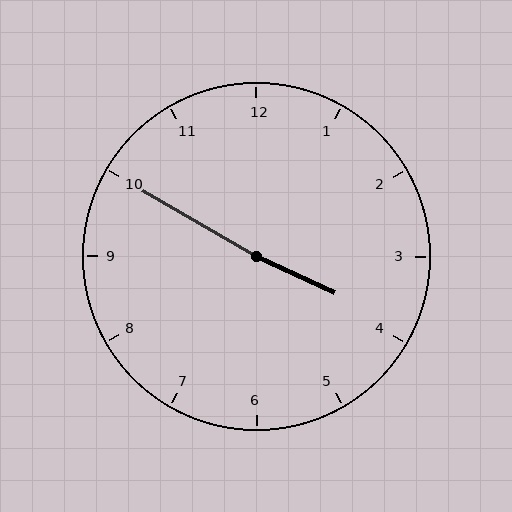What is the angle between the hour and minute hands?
Approximately 175 degrees.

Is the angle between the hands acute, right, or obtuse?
It is obtuse.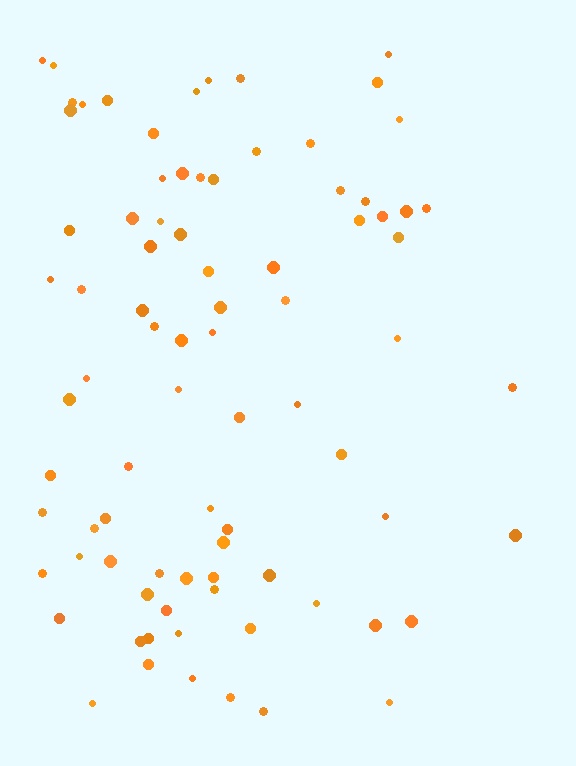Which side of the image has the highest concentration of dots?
The left.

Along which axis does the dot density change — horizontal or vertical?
Horizontal.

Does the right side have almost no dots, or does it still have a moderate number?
Still a moderate number, just noticeably fewer than the left.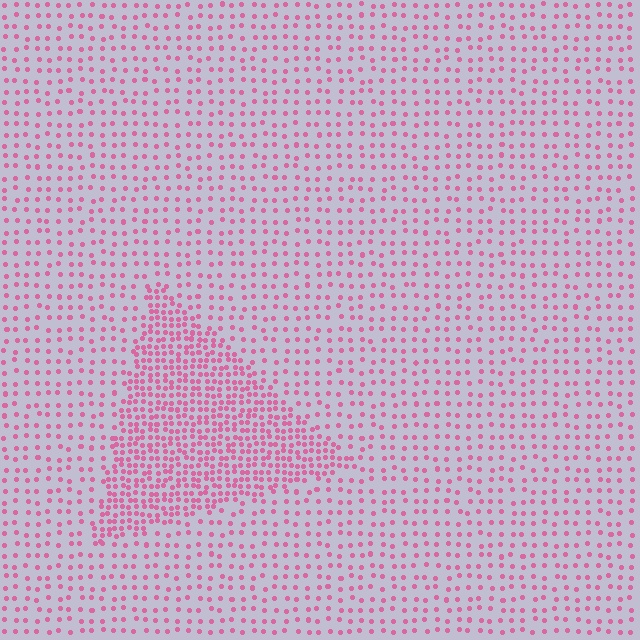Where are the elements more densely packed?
The elements are more densely packed inside the triangle boundary.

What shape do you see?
I see a triangle.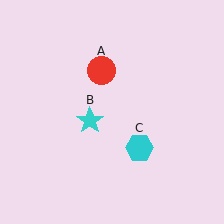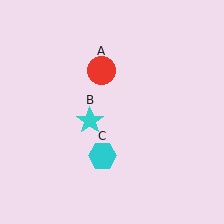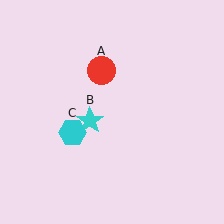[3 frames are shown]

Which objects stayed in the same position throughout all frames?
Red circle (object A) and cyan star (object B) remained stationary.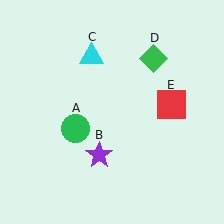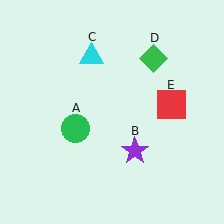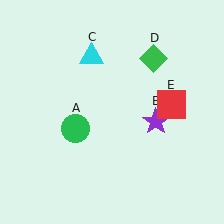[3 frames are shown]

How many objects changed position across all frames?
1 object changed position: purple star (object B).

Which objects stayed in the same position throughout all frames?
Green circle (object A) and cyan triangle (object C) and green diamond (object D) and red square (object E) remained stationary.